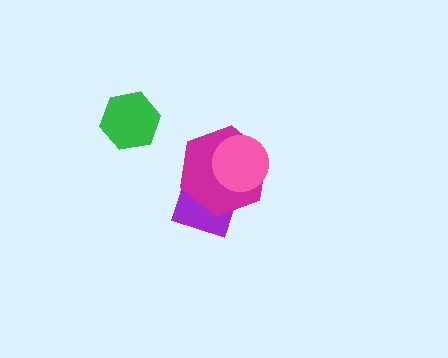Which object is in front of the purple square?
The magenta hexagon is in front of the purple square.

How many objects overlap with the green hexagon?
0 objects overlap with the green hexagon.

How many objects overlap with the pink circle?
1 object overlaps with the pink circle.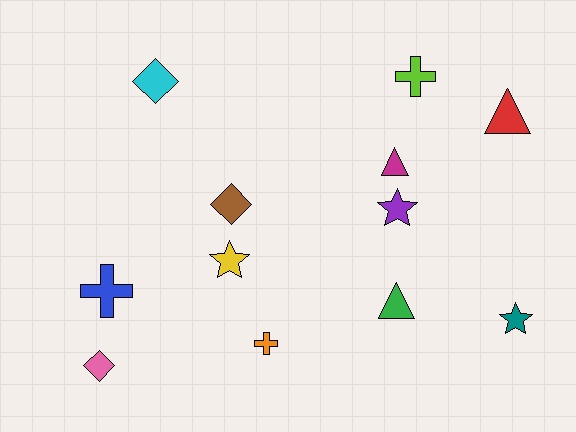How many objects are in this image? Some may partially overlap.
There are 12 objects.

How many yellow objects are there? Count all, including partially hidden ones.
There is 1 yellow object.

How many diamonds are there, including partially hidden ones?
There are 3 diamonds.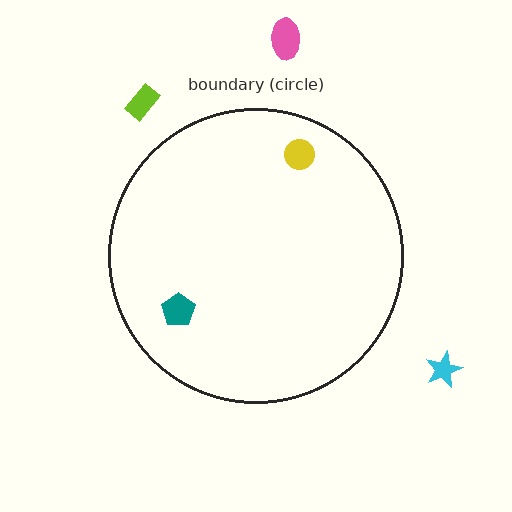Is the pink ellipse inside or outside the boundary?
Outside.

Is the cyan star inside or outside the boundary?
Outside.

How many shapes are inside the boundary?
2 inside, 3 outside.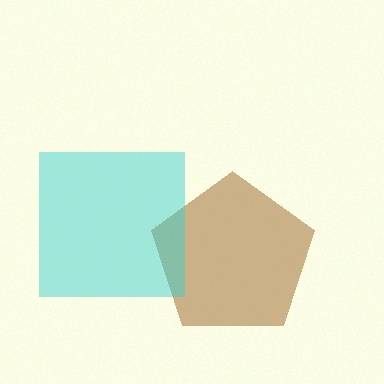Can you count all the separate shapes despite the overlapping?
Yes, there are 2 separate shapes.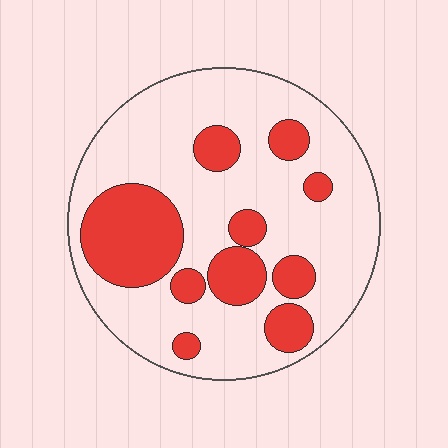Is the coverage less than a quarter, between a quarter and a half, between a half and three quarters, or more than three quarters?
Between a quarter and a half.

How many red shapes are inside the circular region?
10.